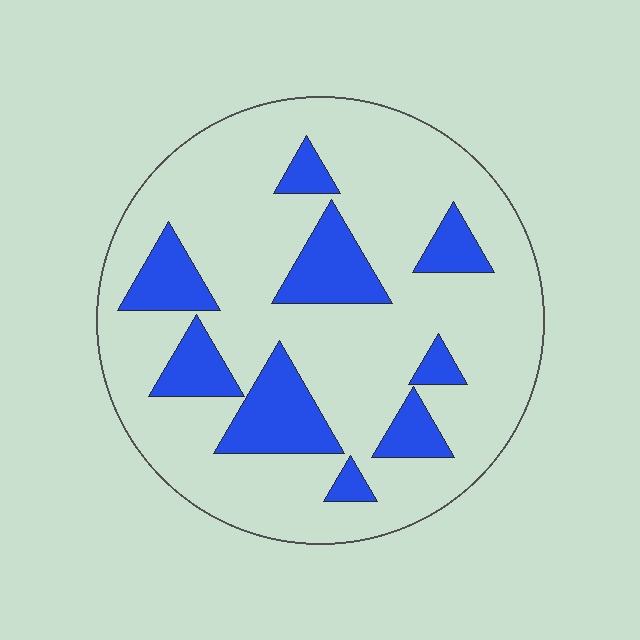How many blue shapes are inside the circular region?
9.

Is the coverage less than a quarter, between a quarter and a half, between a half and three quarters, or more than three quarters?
Less than a quarter.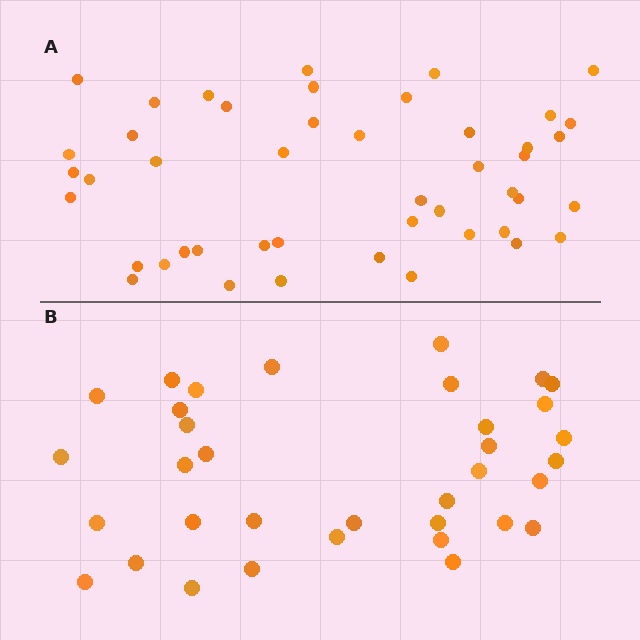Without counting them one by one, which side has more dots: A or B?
Region A (the top region) has more dots.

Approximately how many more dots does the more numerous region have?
Region A has roughly 12 or so more dots than region B.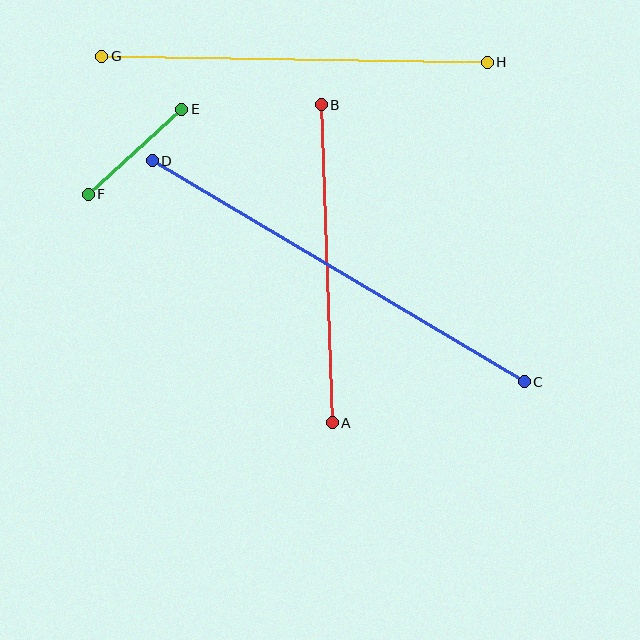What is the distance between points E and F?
The distance is approximately 127 pixels.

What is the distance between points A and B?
The distance is approximately 318 pixels.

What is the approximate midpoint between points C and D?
The midpoint is at approximately (338, 271) pixels.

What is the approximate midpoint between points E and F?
The midpoint is at approximately (135, 152) pixels.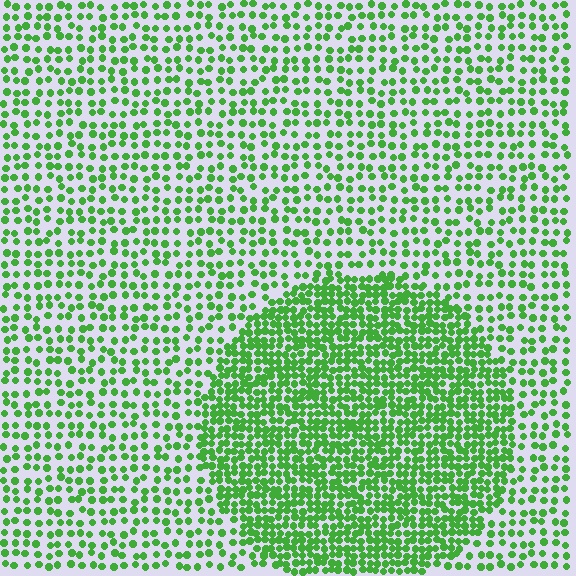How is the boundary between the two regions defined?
The boundary is defined by a change in element density (approximately 2.1x ratio). All elements are the same color, size, and shape.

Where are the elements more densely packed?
The elements are more densely packed inside the circle boundary.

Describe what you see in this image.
The image contains small green elements arranged at two different densities. A circle-shaped region is visible where the elements are more densely packed than the surrounding area.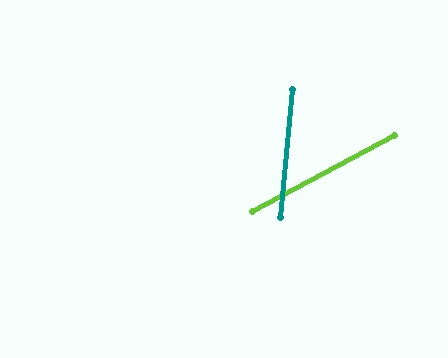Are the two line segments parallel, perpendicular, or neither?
Neither parallel nor perpendicular — they differ by about 57°.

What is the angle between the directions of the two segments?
Approximately 57 degrees.